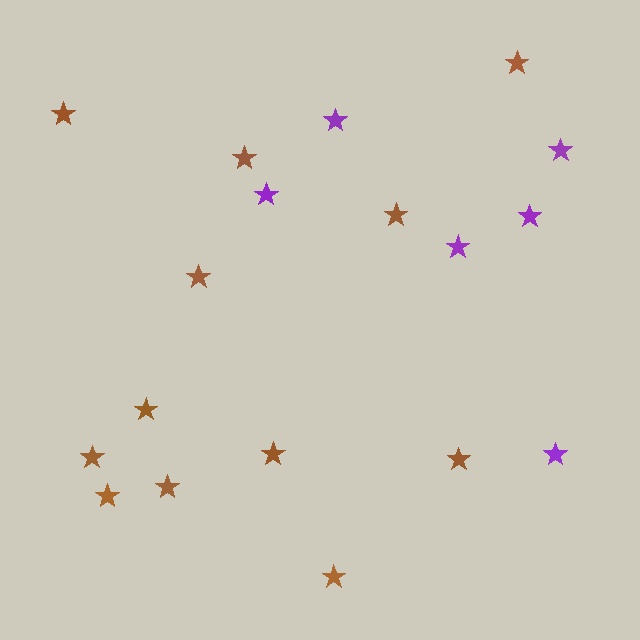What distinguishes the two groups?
There are 2 groups: one group of brown stars (12) and one group of purple stars (6).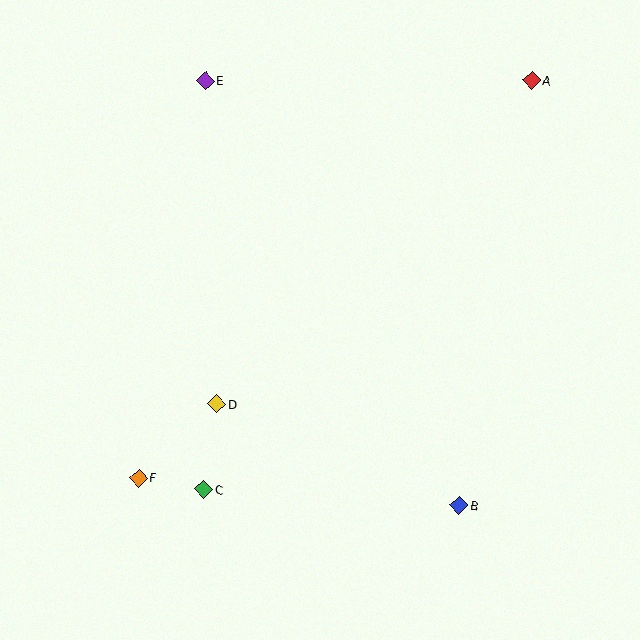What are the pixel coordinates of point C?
Point C is at (203, 489).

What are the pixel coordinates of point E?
Point E is at (205, 80).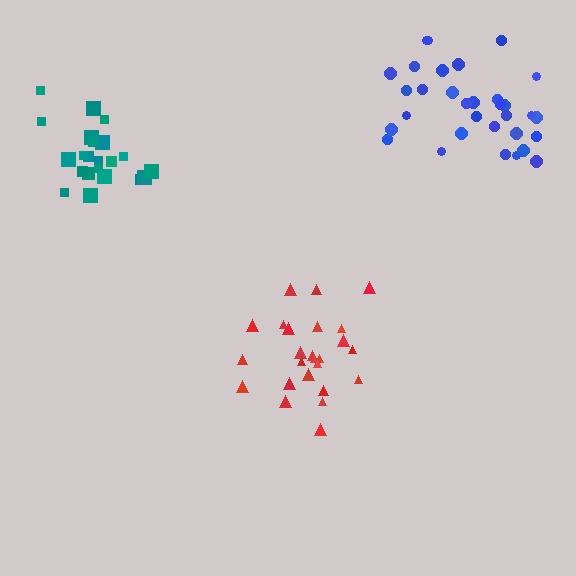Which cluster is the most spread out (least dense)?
Blue.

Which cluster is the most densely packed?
Teal.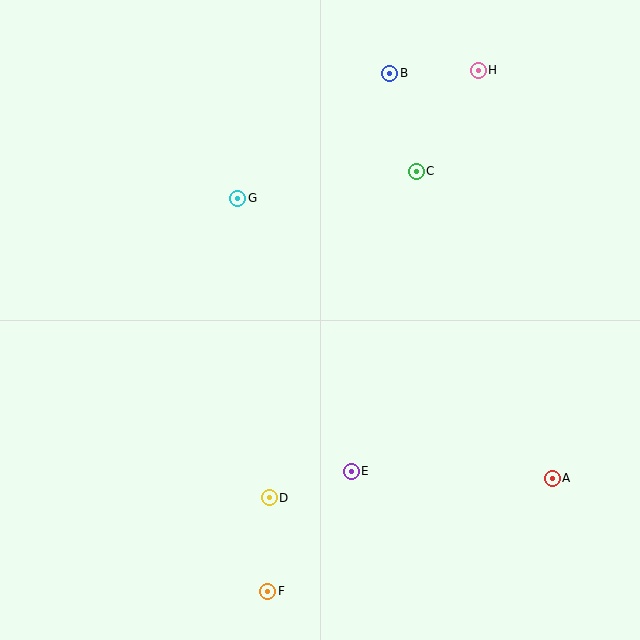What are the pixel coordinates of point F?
Point F is at (268, 591).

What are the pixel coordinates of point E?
Point E is at (351, 471).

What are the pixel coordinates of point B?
Point B is at (390, 73).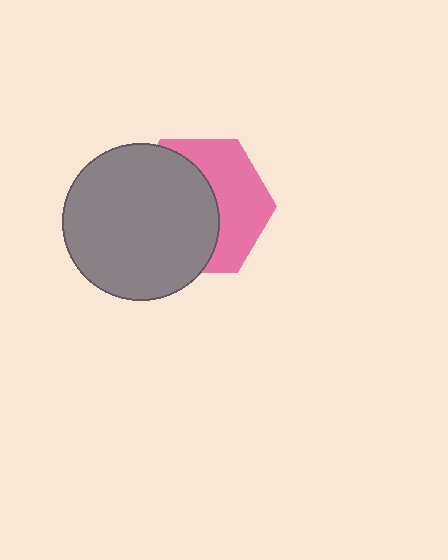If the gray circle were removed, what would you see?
You would see the complete pink hexagon.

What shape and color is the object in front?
The object in front is a gray circle.